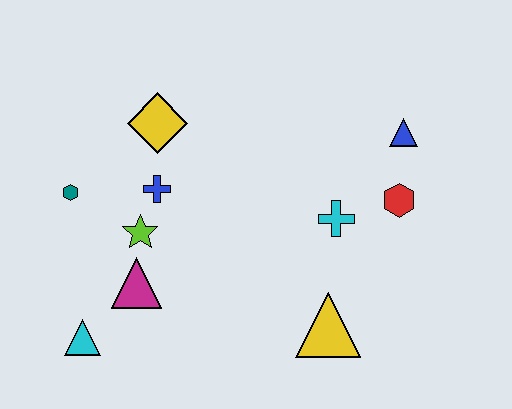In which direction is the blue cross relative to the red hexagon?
The blue cross is to the left of the red hexagon.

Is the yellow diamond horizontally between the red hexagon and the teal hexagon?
Yes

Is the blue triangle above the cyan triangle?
Yes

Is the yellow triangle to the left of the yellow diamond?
No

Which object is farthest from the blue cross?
The blue triangle is farthest from the blue cross.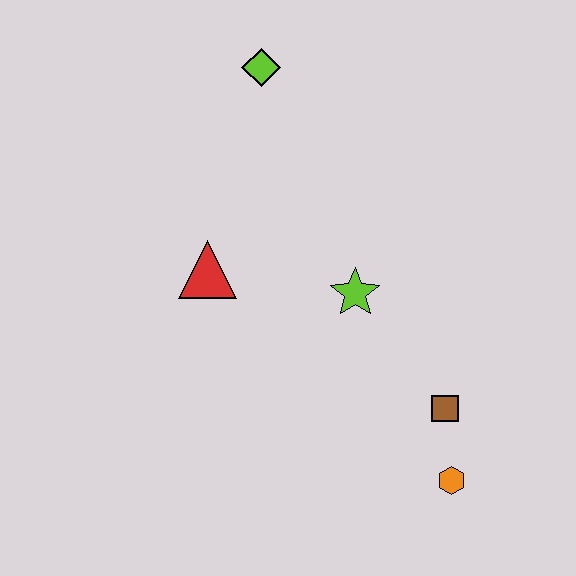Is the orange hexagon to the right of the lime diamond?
Yes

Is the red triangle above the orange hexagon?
Yes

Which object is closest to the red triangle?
The lime star is closest to the red triangle.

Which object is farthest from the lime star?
The lime diamond is farthest from the lime star.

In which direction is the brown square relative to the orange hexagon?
The brown square is above the orange hexagon.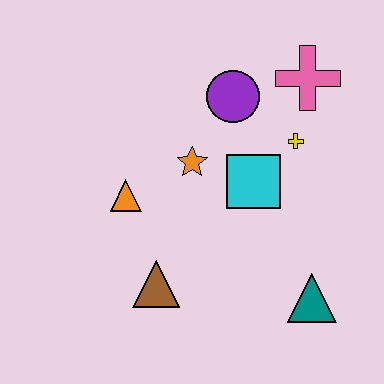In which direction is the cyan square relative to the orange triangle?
The cyan square is to the right of the orange triangle.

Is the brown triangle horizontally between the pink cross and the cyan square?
No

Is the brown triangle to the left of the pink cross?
Yes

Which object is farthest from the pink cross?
The brown triangle is farthest from the pink cross.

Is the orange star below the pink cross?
Yes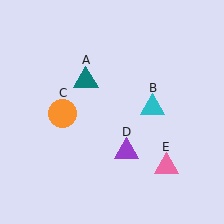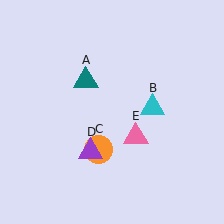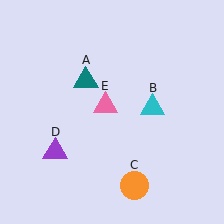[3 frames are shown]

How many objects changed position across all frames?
3 objects changed position: orange circle (object C), purple triangle (object D), pink triangle (object E).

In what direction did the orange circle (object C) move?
The orange circle (object C) moved down and to the right.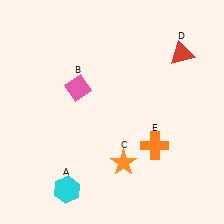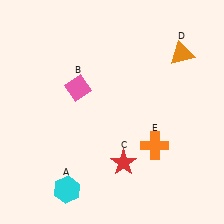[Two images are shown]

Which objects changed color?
C changed from orange to red. D changed from red to orange.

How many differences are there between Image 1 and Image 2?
There are 2 differences between the two images.